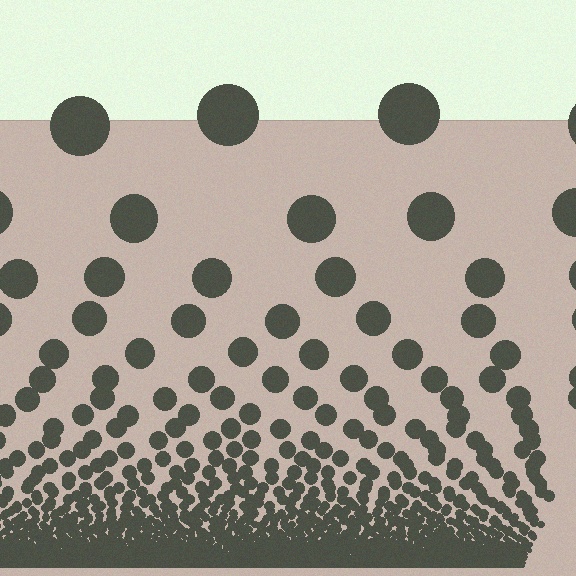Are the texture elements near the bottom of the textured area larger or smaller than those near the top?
Smaller. The gradient is inverted — elements near the bottom are smaller and denser.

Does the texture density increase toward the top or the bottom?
Density increases toward the bottom.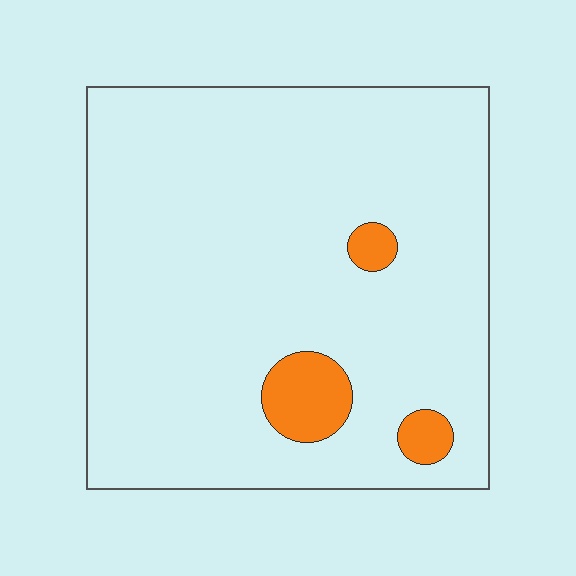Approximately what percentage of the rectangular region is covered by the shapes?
Approximately 5%.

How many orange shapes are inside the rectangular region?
3.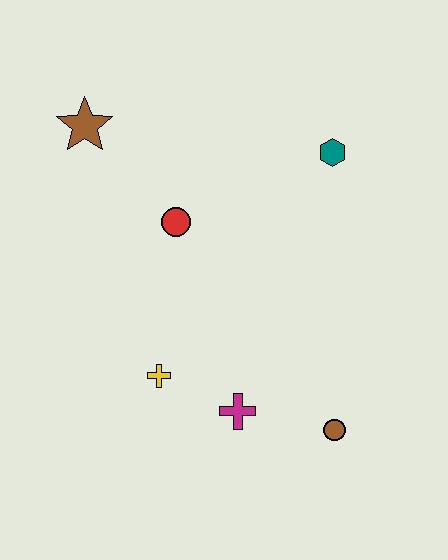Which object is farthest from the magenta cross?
The brown star is farthest from the magenta cross.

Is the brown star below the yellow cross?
No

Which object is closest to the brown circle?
The magenta cross is closest to the brown circle.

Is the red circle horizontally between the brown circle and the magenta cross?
No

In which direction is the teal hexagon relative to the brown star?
The teal hexagon is to the right of the brown star.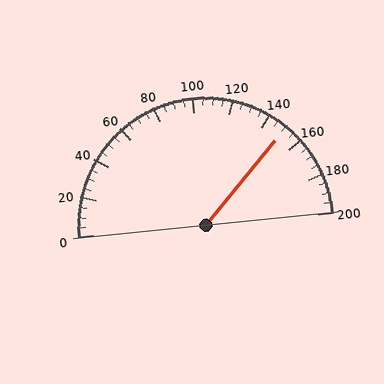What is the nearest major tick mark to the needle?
The nearest major tick mark is 160.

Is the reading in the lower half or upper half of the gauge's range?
The reading is in the upper half of the range (0 to 200).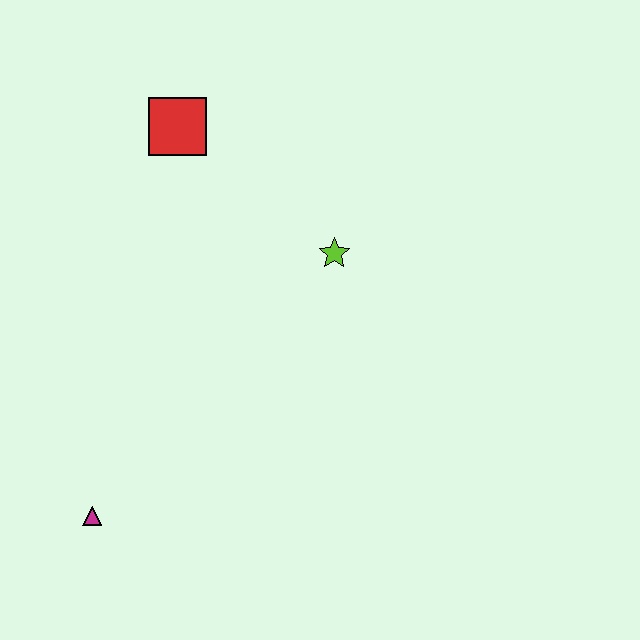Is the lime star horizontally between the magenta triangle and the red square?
No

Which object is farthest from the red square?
The magenta triangle is farthest from the red square.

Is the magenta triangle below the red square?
Yes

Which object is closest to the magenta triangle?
The lime star is closest to the magenta triangle.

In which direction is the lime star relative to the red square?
The lime star is to the right of the red square.